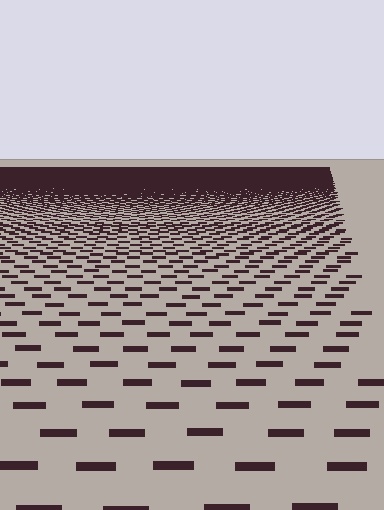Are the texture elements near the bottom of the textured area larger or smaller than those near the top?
Larger. Near the bottom, elements are closer to the viewer and appear at a bigger on-screen size.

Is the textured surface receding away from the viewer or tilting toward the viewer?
The surface is receding away from the viewer. Texture elements get smaller and denser toward the top.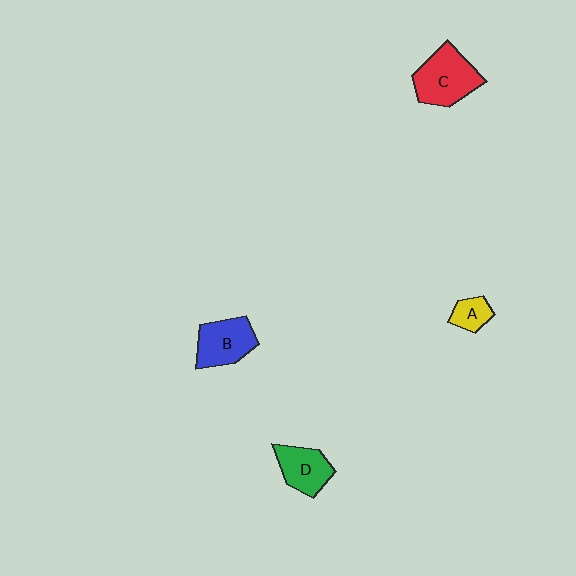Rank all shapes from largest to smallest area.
From largest to smallest: C (red), B (blue), D (green), A (yellow).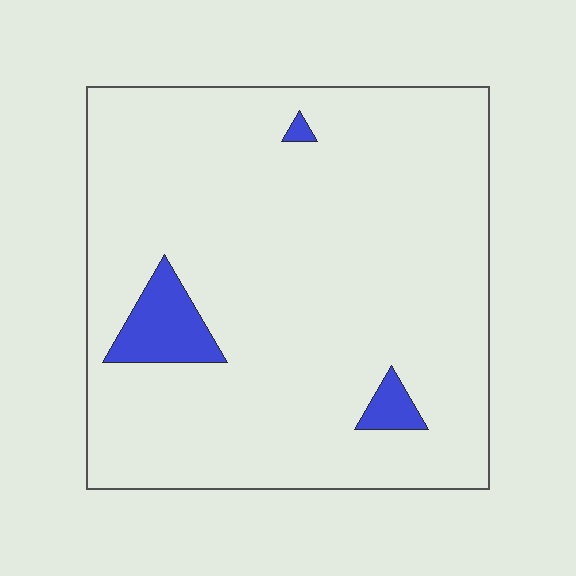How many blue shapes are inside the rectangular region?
3.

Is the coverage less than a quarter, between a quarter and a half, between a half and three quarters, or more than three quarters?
Less than a quarter.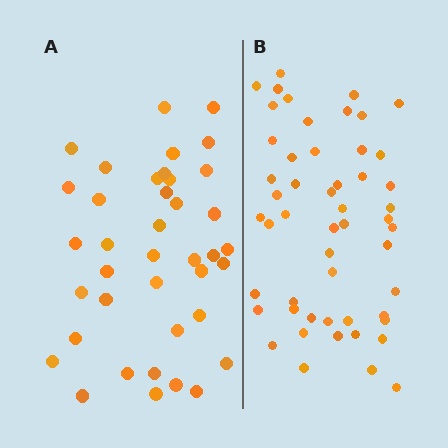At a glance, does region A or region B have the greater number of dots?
Region B (the right region) has more dots.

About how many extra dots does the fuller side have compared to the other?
Region B has approximately 15 more dots than region A.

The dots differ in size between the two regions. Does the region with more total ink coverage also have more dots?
No. Region A has more total ink coverage because its dots are larger, but region B actually contains more individual dots. Total area can be misleading — the number of items is what matters here.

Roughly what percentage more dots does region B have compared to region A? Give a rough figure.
About 35% more.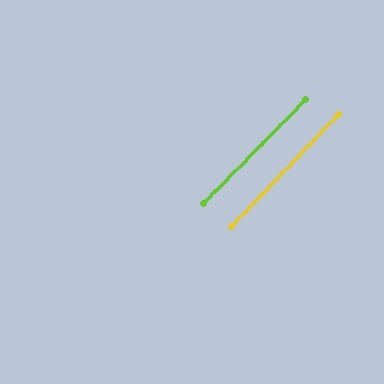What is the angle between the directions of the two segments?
Approximately 0 degrees.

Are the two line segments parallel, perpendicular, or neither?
Parallel — their directions differ by only 0.5°.